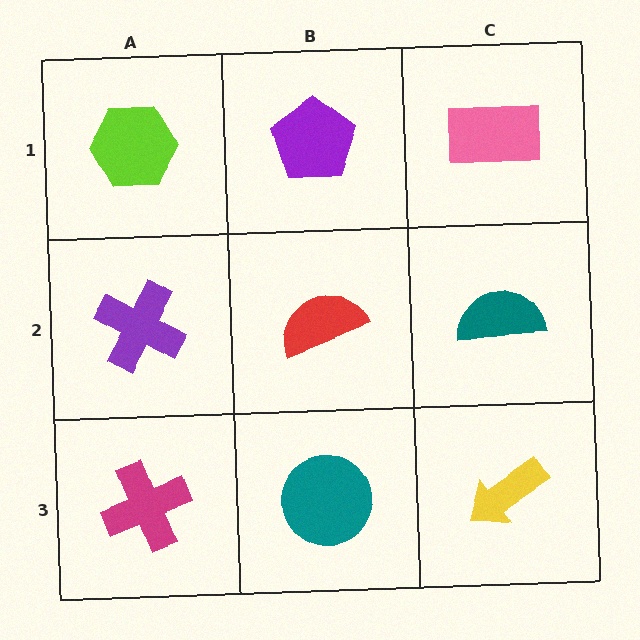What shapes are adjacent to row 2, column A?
A lime hexagon (row 1, column A), a magenta cross (row 3, column A), a red semicircle (row 2, column B).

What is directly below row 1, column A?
A purple cross.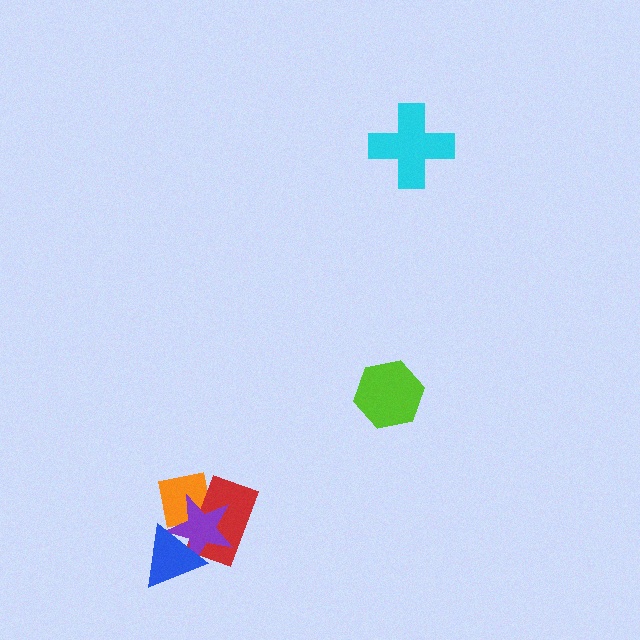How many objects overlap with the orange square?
3 objects overlap with the orange square.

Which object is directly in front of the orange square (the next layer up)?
The red rectangle is directly in front of the orange square.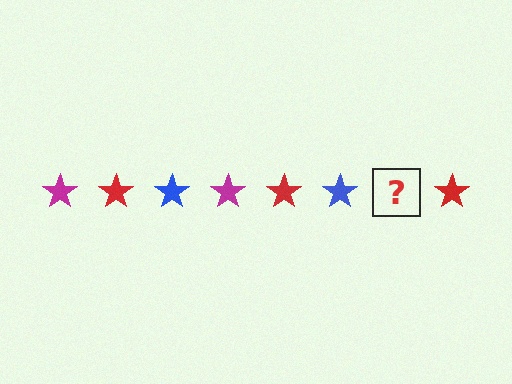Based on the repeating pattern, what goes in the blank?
The blank should be a magenta star.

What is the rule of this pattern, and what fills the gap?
The rule is that the pattern cycles through magenta, red, blue stars. The gap should be filled with a magenta star.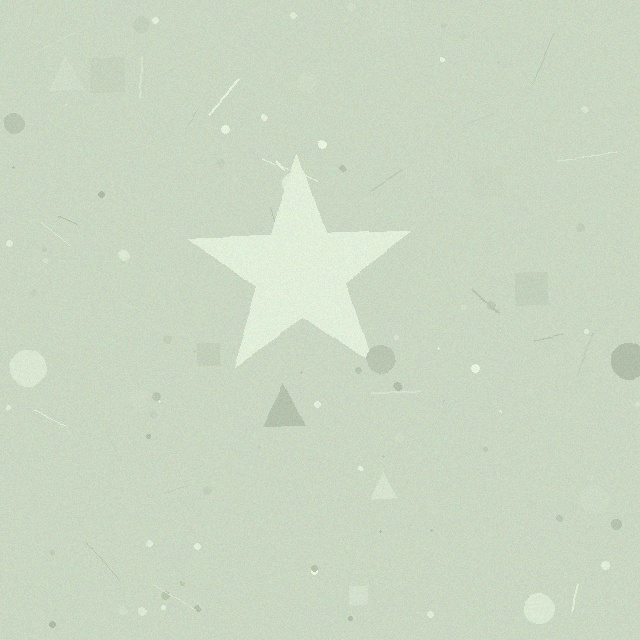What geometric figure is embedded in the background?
A star is embedded in the background.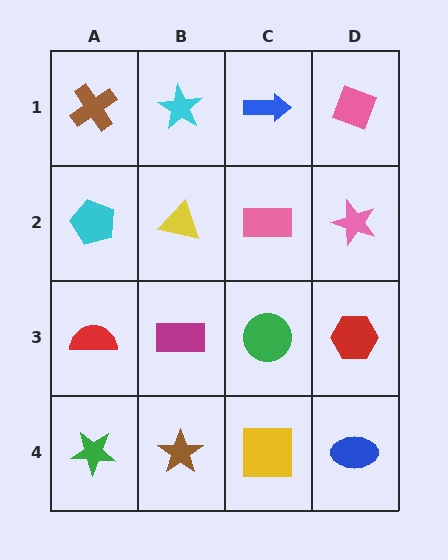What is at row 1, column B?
A cyan star.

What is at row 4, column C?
A yellow square.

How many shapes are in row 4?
4 shapes.